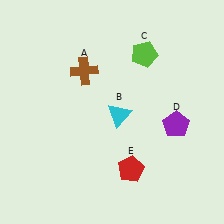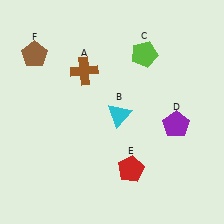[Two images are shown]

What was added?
A brown pentagon (F) was added in Image 2.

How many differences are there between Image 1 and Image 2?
There is 1 difference between the two images.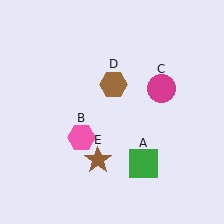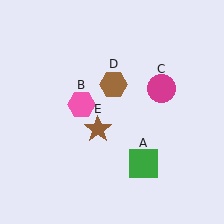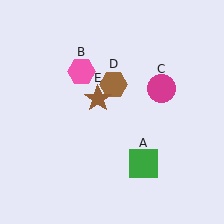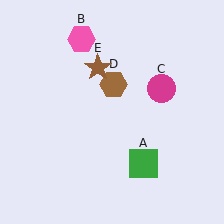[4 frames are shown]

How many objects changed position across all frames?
2 objects changed position: pink hexagon (object B), brown star (object E).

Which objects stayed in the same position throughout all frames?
Green square (object A) and magenta circle (object C) and brown hexagon (object D) remained stationary.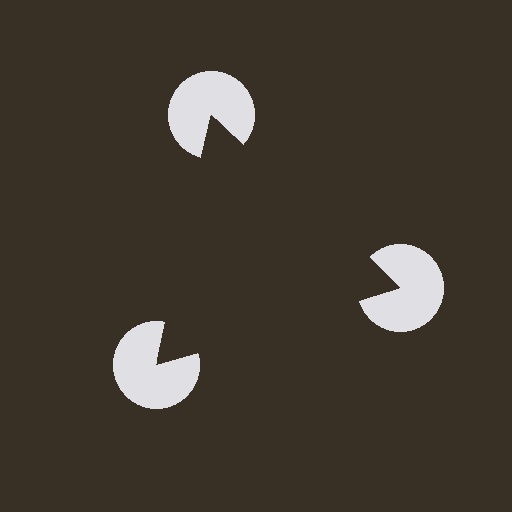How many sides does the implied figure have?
3 sides.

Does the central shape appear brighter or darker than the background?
It typically appears slightly darker than the background, even though no actual brightness change is drawn.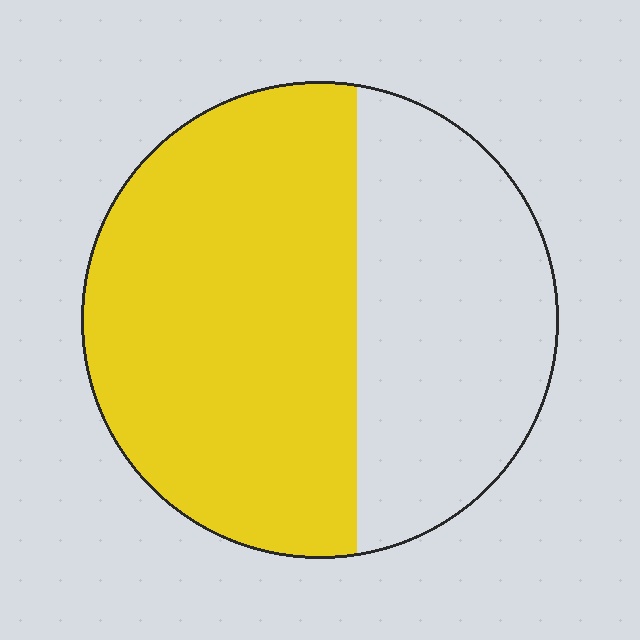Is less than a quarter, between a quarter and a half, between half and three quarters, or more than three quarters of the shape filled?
Between half and three quarters.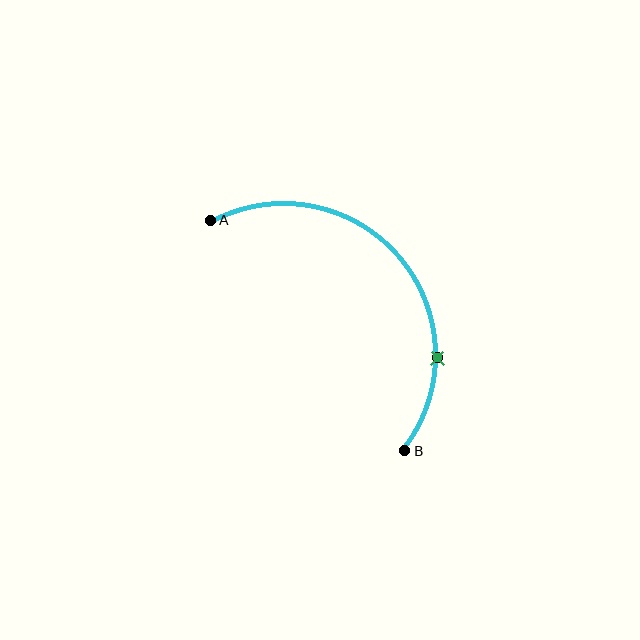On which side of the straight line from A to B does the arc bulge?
The arc bulges above and to the right of the straight line connecting A and B.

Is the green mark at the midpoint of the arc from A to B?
No. The green mark lies on the arc but is closer to endpoint B. The arc midpoint would be at the point on the curve equidistant along the arc from both A and B.